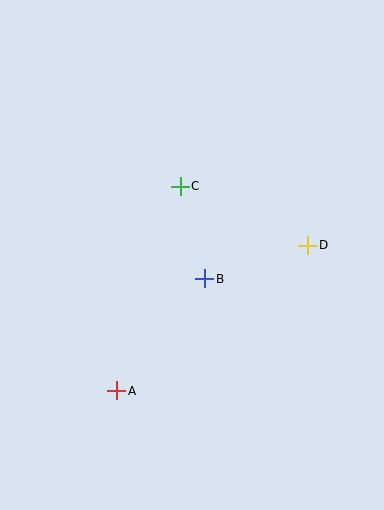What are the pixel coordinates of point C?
Point C is at (180, 186).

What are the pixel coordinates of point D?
Point D is at (308, 245).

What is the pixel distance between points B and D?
The distance between B and D is 109 pixels.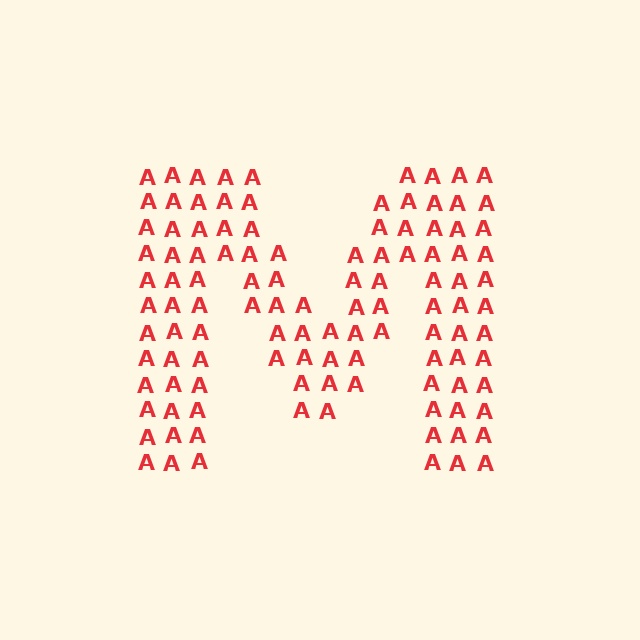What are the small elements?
The small elements are letter A's.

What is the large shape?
The large shape is the letter M.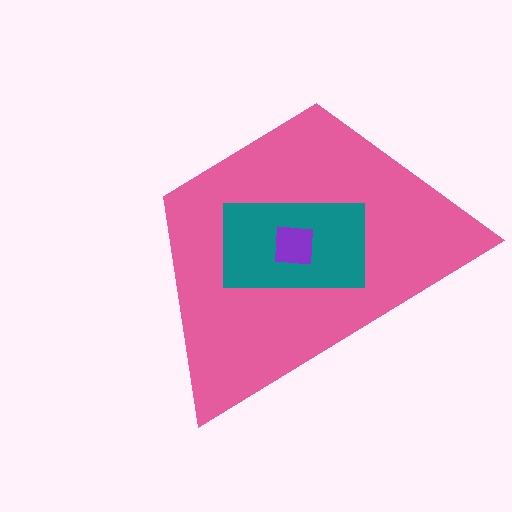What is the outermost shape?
The pink trapezoid.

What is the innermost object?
The purple square.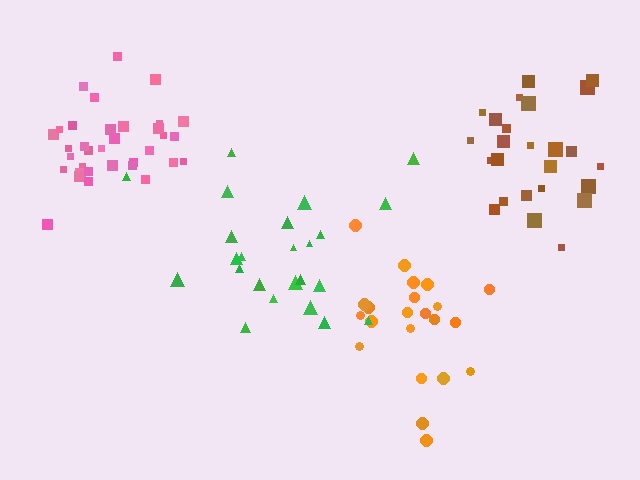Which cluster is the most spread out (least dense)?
Green.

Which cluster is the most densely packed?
Pink.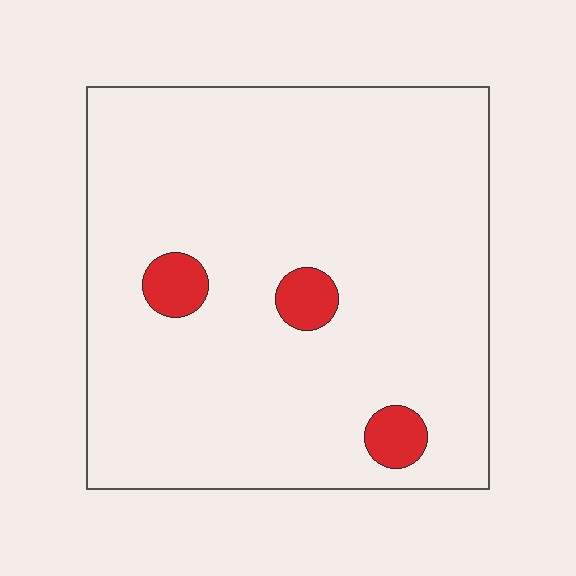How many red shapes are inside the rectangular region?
3.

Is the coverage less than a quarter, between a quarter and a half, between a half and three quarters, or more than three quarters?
Less than a quarter.